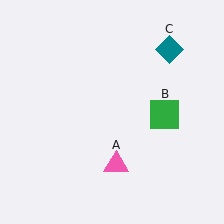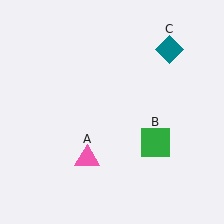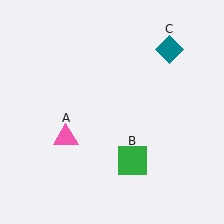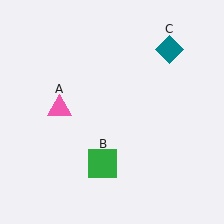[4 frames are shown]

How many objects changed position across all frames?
2 objects changed position: pink triangle (object A), green square (object B).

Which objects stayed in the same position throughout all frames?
Teal diamond (object C) remained stationary.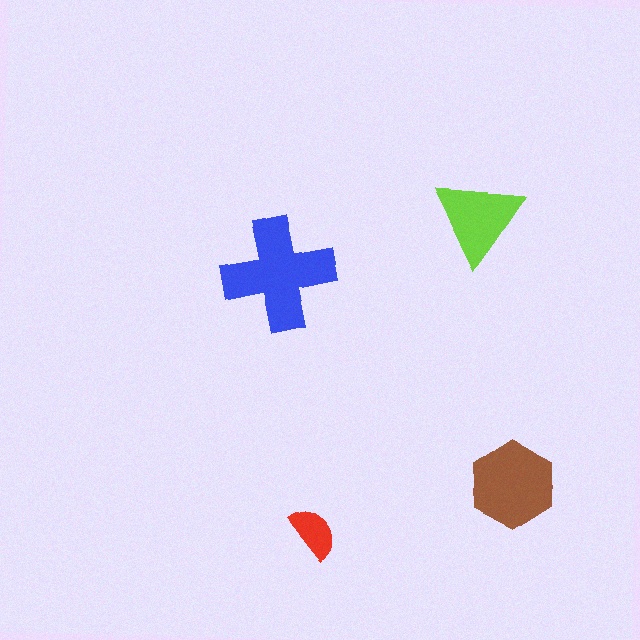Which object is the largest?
The blue cross.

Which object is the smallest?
The red semicircle.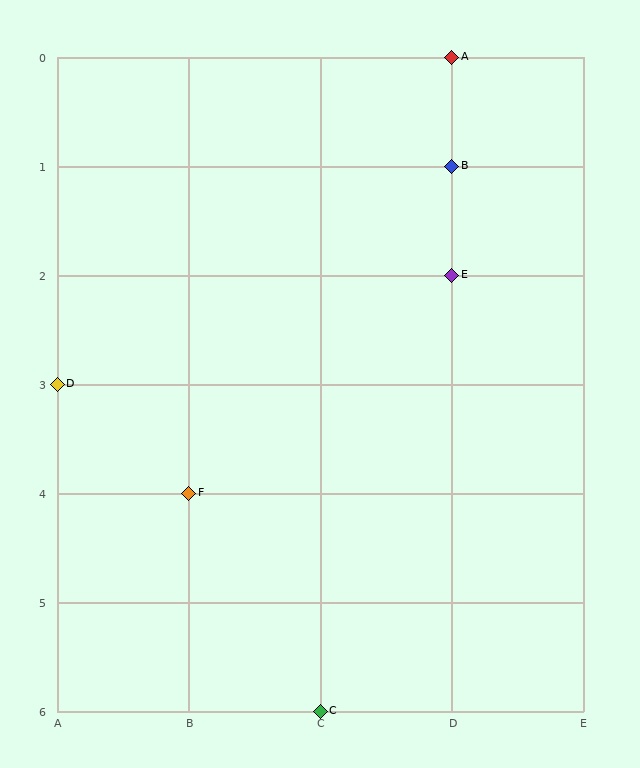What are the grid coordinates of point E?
Point E is at grid coordinates (D, 2).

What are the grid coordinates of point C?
Point C is at grid coordinates (C, 6).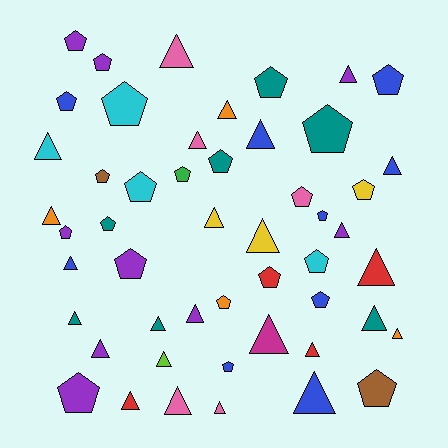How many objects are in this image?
There are 50 objects.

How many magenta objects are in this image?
There is 1 magenta object.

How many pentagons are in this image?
There are 24 pentagons.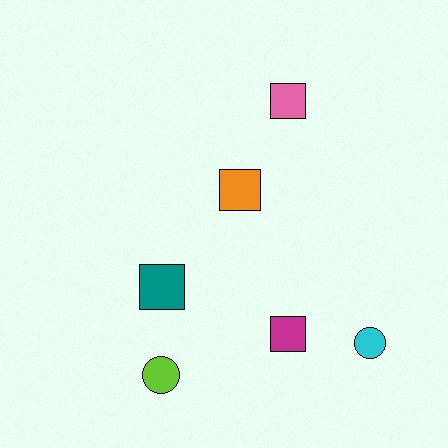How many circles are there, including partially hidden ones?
There are 2 circles.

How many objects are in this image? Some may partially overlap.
There are 6 objects.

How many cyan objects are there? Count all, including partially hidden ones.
There is 1 cyan object.